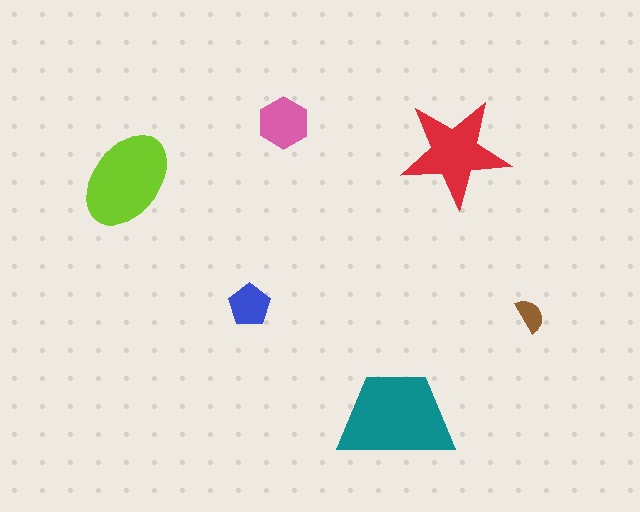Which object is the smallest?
The brown semicircle.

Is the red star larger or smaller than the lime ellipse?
Smaller.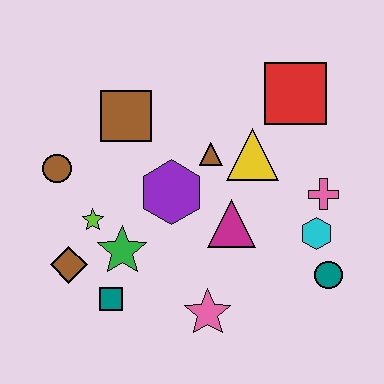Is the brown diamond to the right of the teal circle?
No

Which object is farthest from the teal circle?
The brown circle is farthest from the teal circle.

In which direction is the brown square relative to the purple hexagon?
The brown square is above the purple hexagon.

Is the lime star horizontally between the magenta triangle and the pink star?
No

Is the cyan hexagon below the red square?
Yes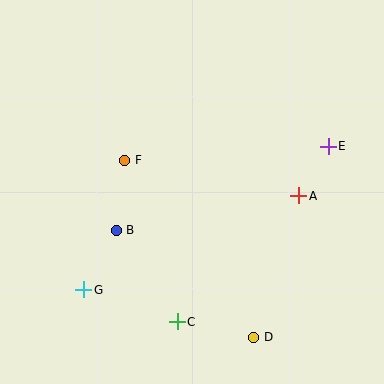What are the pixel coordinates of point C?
Point C is at (177, 322).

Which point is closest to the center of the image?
Point F at (125, 160) is closest to the center.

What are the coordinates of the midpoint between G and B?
The midpoint between G and B is at (100, 260).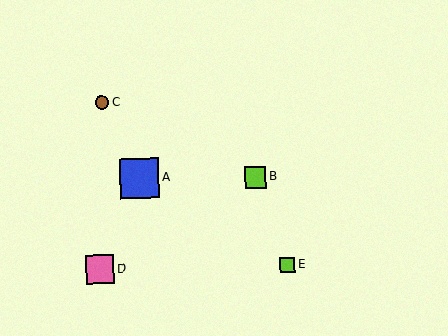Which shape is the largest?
The blue square (labeled A) is the largest.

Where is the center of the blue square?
The center of the blue square is at (139, 178).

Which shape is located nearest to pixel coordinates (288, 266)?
The lime square (labeled E) at (287, 265) is nearest to that location.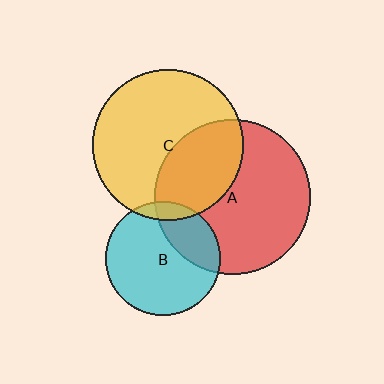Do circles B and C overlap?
Yes.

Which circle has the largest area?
Circle A (red).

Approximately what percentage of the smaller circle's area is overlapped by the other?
Approximately 10%.